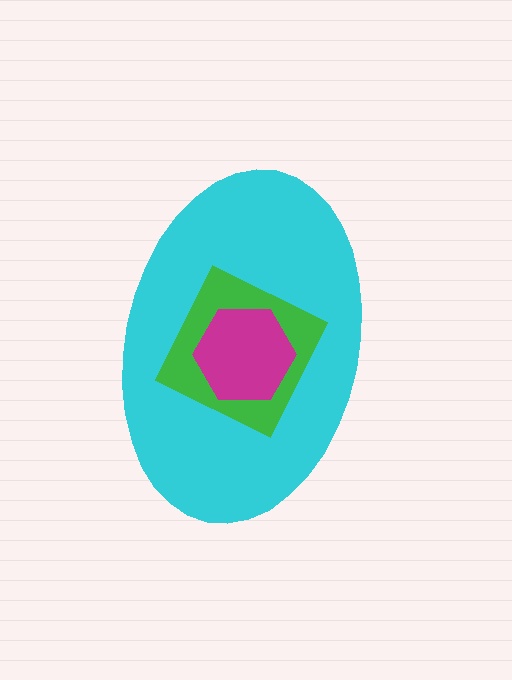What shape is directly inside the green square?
The magenta hexagon.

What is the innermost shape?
The magenta hexagon.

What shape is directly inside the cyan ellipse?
The green square.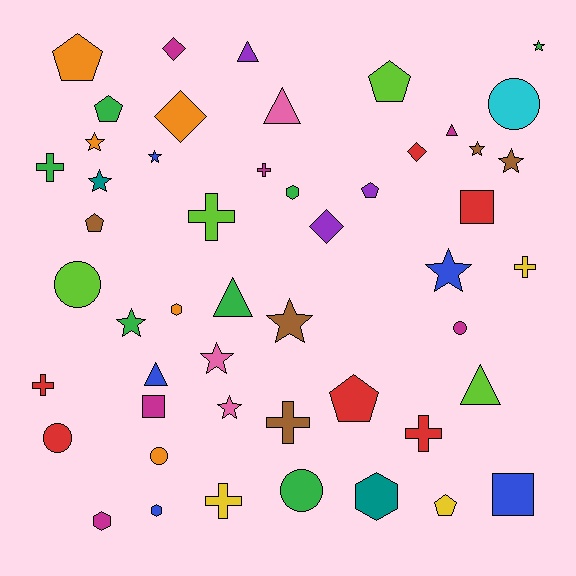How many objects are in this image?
There are 50 objects.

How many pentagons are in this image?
There are 7 pentagons.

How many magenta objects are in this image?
There are 6 magenta objects.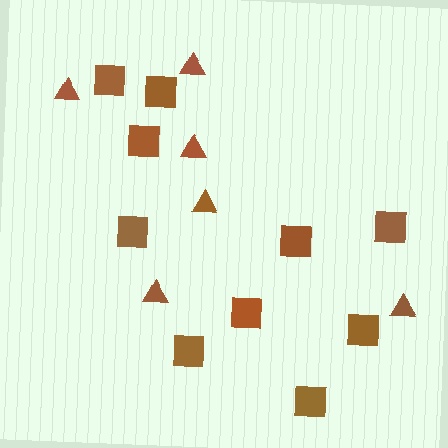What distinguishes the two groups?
There are 2 groups: one group of squares (10) and one group of triangles (6).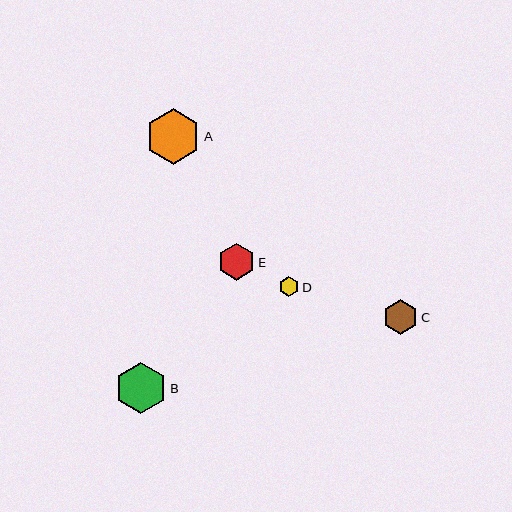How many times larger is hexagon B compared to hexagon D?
Hexagon B is approximately 2.6 times the size of hexagon D.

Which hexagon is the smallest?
Hexagon D is the smallest with a size of approximately 20 pixels.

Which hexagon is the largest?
Hexagon A is the largest with a size of approximately 55 pixels.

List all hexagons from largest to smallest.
From largest to smallest: A, B, E, C, D.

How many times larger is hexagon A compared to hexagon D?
Hexagon A is approximately 2.7 times the size of hexagon D.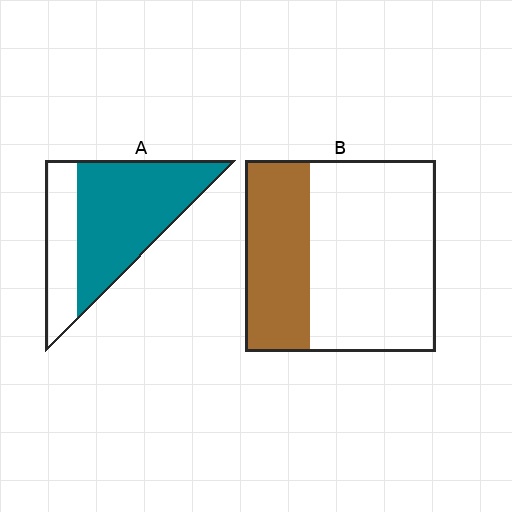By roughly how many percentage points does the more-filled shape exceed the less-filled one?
By roughly 35 percentage points (A over B).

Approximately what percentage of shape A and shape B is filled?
A is approximately 70% and B is approximately 35%.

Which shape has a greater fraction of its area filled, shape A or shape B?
Shape A.